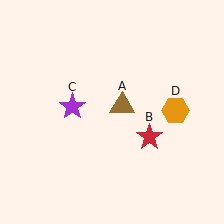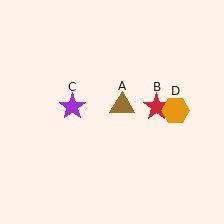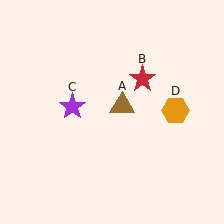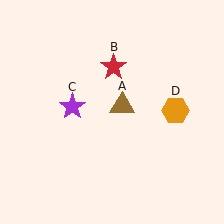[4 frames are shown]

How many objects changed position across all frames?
1 object changed position: red star (object B).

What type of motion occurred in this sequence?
The red star (object B) rotated counterclockwise around the center of the scene.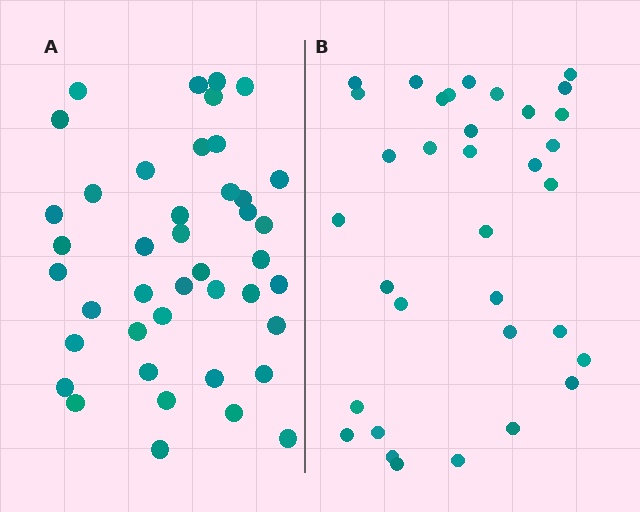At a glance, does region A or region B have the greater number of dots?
Region A (the left region) has more dots.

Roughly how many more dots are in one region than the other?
Region A has roughly 8 or so more dots than region B.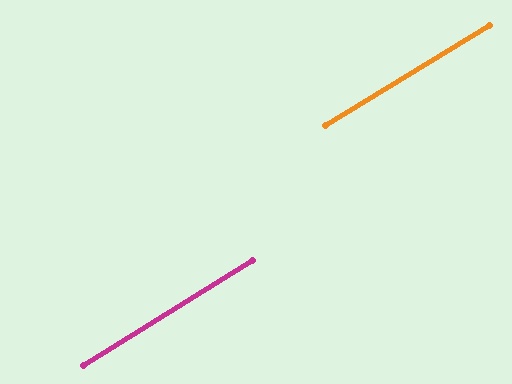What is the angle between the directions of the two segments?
Approximately 1 degree.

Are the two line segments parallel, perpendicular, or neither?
Parallel — their directions differ by only 1.0°.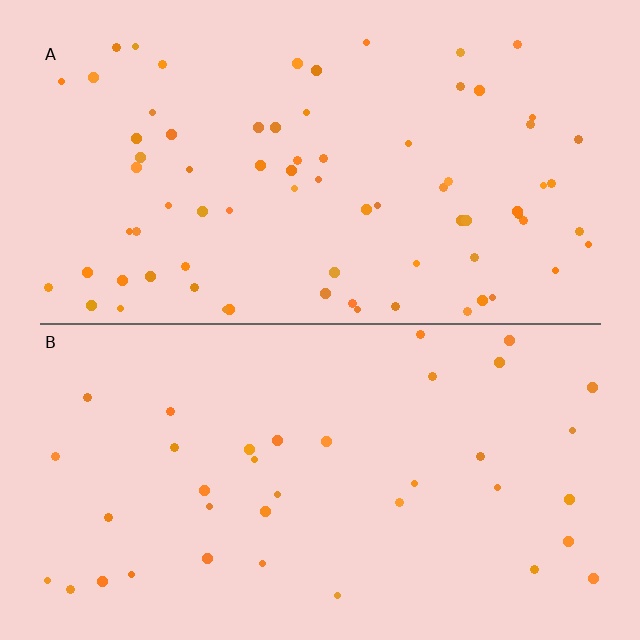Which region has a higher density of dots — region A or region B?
A (the top).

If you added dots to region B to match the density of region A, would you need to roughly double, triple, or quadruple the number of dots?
Approximately double.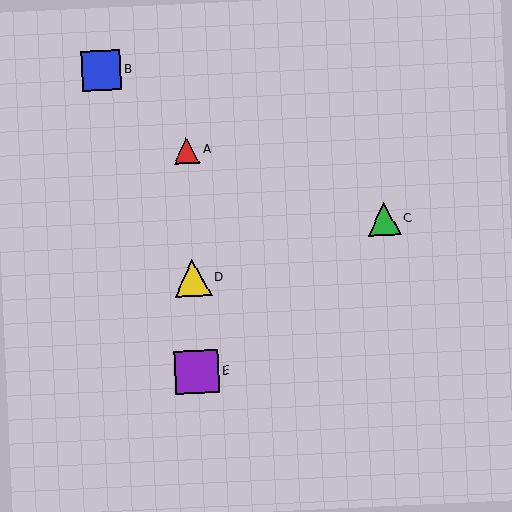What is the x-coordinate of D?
Object D is at x≈193.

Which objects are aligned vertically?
Objects A, D, E are aligned vertically.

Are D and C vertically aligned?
No, D is at x≈193 and C is at x≈384.